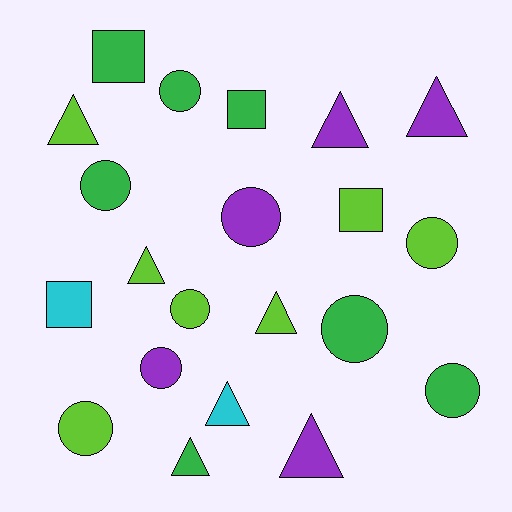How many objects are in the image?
There are 21 objects.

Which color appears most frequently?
Green, with 7 objects.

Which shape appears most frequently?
Circle, with 9 objects.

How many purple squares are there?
There are no purple squares.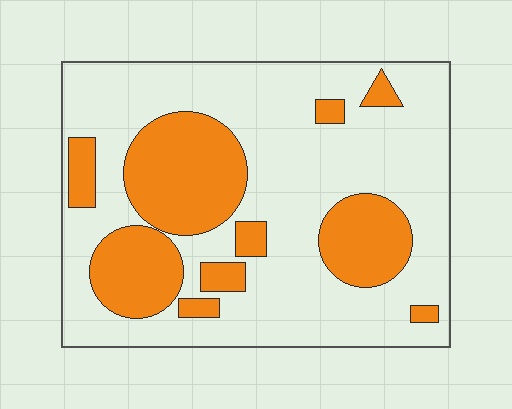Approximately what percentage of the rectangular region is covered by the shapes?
Approximately 30%.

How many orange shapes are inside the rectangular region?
10.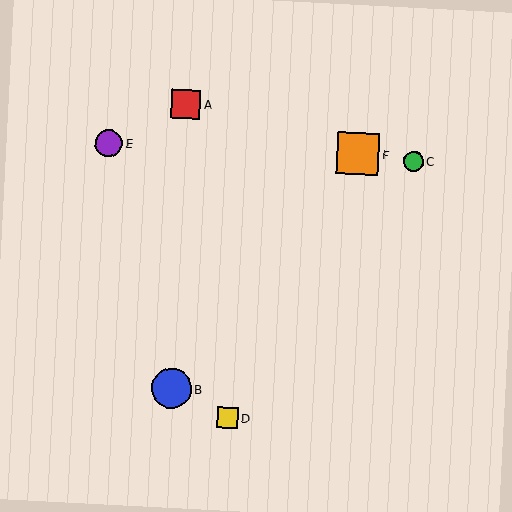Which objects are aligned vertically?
Objects A, B are aligned vertically.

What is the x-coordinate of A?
Object A is at x≈186.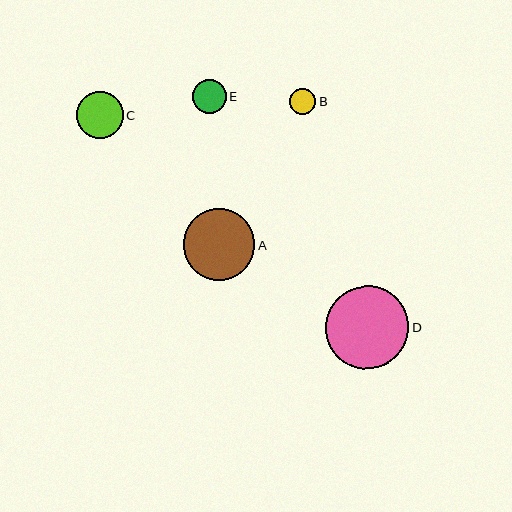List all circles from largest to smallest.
From largest to smallest: D, A, C, E, B.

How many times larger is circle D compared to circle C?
Circle D is approximately 1.8 times the size of circle C.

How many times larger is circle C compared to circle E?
Circle C is approximately 1.3 times the size of circle E.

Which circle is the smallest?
Circle B is the smallest with a size of approximately 26 pixels.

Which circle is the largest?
Circle D is the largest with a size of approximately 83 pixels.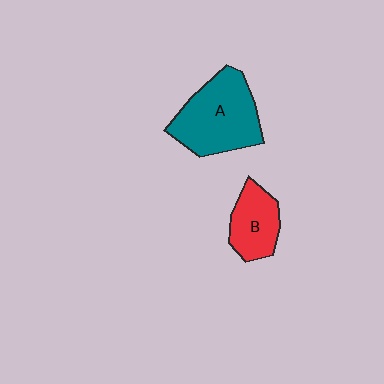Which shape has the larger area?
Shape A (teal).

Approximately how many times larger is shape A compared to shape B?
Approximately 1.7 times.